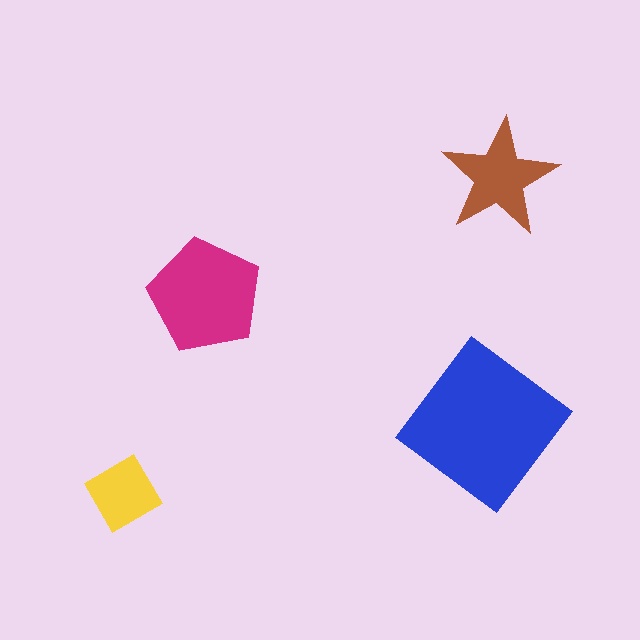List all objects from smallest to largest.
The yellow diamond, the brown star, the magenta pentagon, the blue diamond.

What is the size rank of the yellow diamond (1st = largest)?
4th.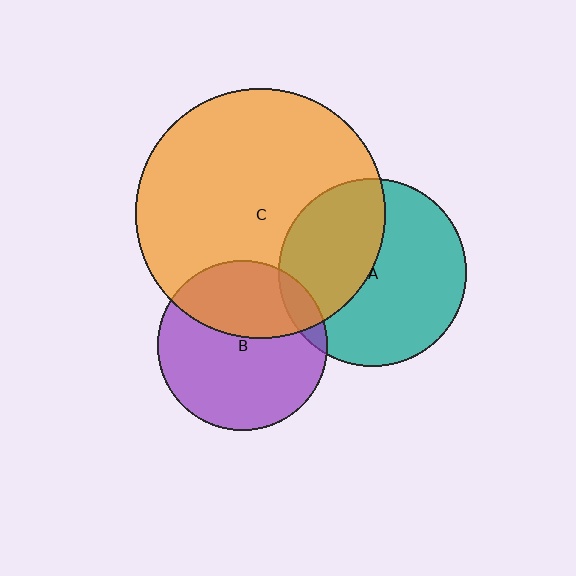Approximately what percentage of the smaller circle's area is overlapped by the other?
Approximately 10%.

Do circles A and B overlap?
Yes.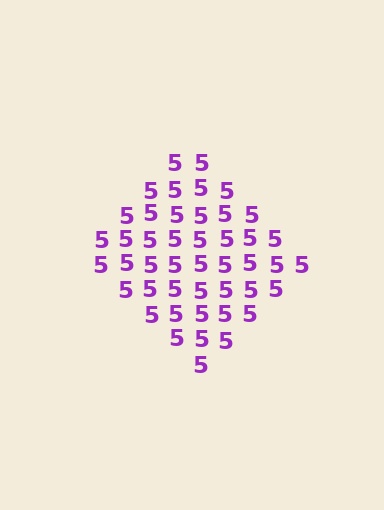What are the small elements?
The small elements are digit 5's.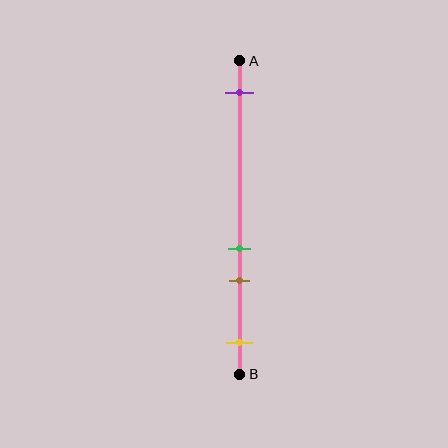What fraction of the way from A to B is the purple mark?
The purple mark is approximately 10% (0.1) of the way from A to B.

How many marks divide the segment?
There are 4 marks dividing the segment.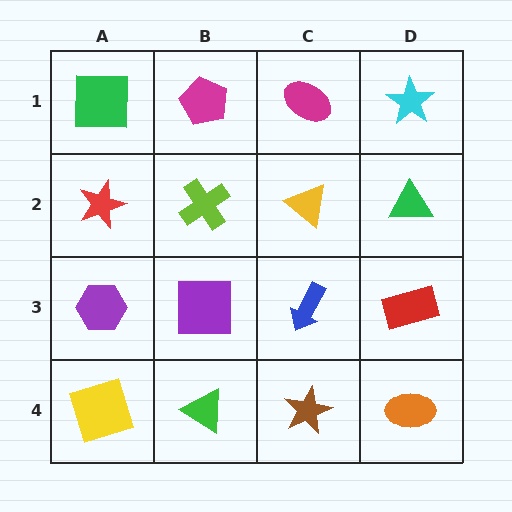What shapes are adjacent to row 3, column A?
A red star (row 2, column A), a yellow square (row 4, column A), a purple square (row 3, column B).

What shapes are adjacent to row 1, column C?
A yellow triangle (row 2, column C), a magenta pentagon (row 1, column B), a cyan star (row 1, column D).